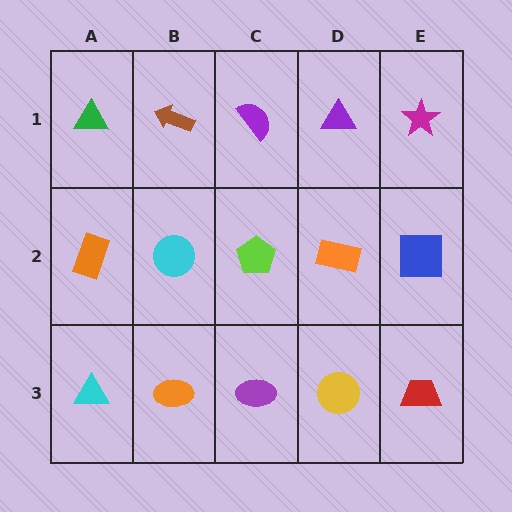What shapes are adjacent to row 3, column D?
An orange rectangle (row 2, column D), a purple ellipse (row 3, column C), a red trapezoid (row 3, column E).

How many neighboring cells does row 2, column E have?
3.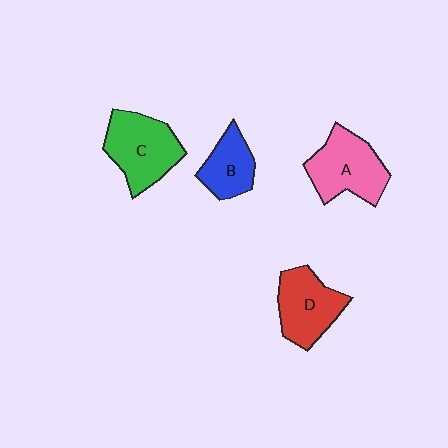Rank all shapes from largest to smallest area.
From largest to smallest: C (green), A (pink), D (red), B (blue).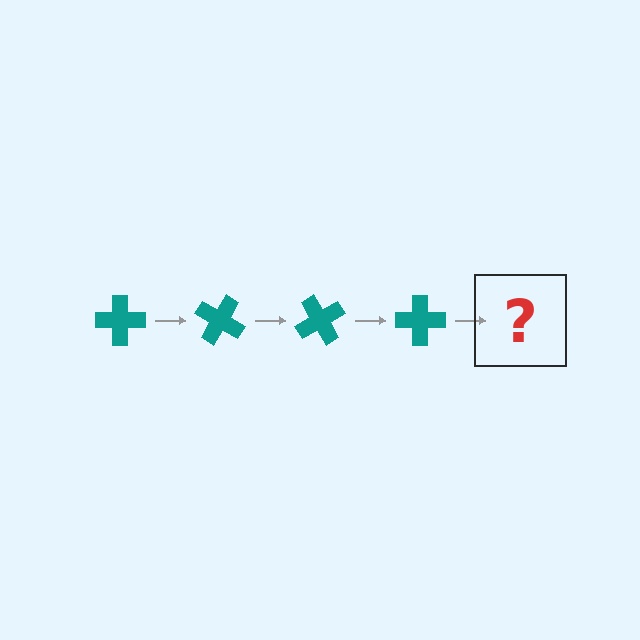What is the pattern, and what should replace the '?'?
The pattern is that the cross rotates 30 degrees each step. The '?' should be a teal cross rotated 120 degrees.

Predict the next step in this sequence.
The next step is a teal cross rotated 120 degrees.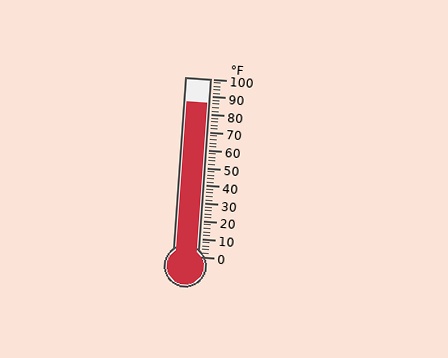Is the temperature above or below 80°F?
The temperature is above 80°F.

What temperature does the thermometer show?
The thermometer shows approximately 86°F.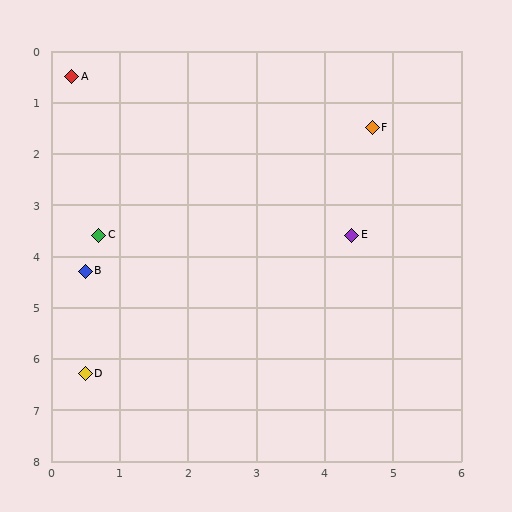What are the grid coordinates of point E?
Point E is at approximately (4.4, 3.6).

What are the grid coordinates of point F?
Point F is at approximately (4.7, 1.5).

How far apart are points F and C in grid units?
Points F and C are about 4.5 grid units apart.